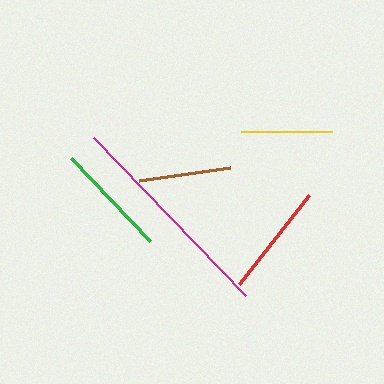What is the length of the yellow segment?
The yellow segment is approximately 91 pixels long.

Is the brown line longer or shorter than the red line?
The red line is longer than the brown line.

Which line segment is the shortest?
The yellow line is the shortest at approximately 91 pixels.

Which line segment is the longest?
The magenta line is the longest at approximately 220 pixels.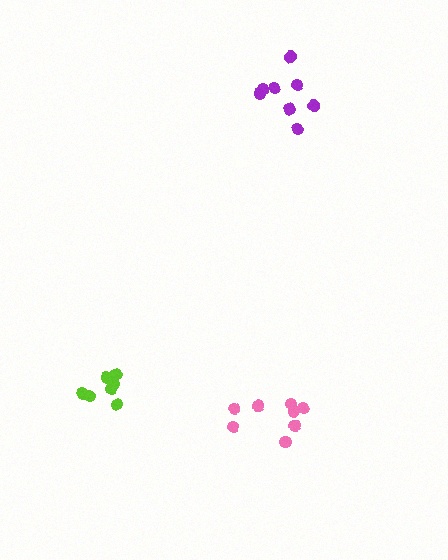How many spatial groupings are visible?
There are 3 spatial groupings.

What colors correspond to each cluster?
The clusters are colored: pink, purple, lime.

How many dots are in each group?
Group 1: 8 dots, Group 2: 8 dots, Group 3: 7 dots (23 total).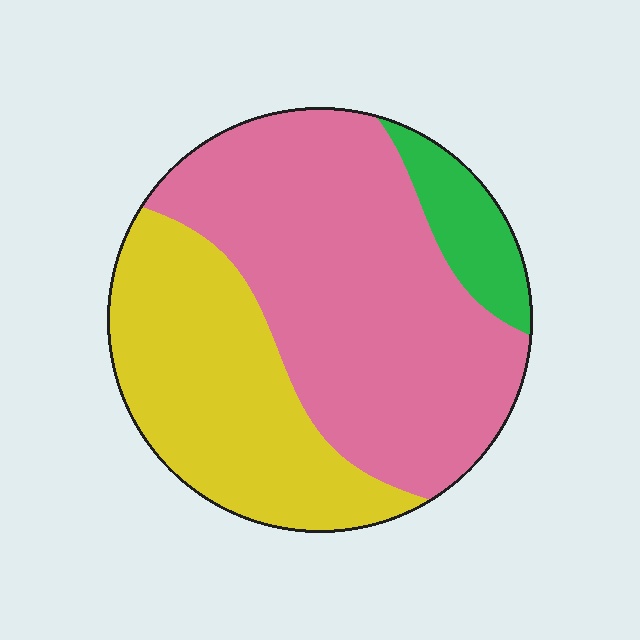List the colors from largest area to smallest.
From largest to smallest: pink, yellow, green.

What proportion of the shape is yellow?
Yellow covers roughly 35% of the shape.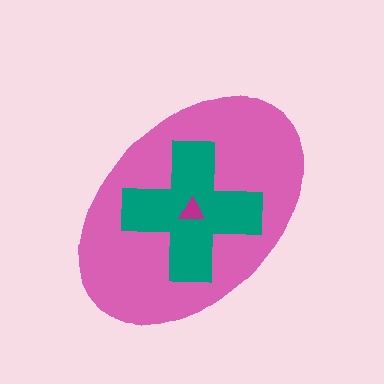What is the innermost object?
The magenta triangle.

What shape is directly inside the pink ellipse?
The teal cross.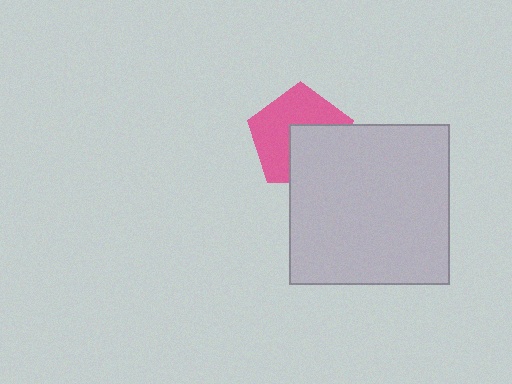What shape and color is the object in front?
The object in front is a light gray square.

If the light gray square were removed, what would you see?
You would see the complete pink pentagon.